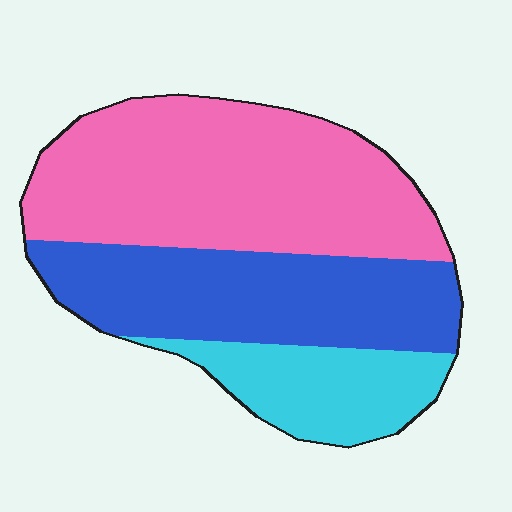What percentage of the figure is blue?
Blue covers about 35% of the figure.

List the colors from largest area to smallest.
From largest to smallest: pink, blue, cyan.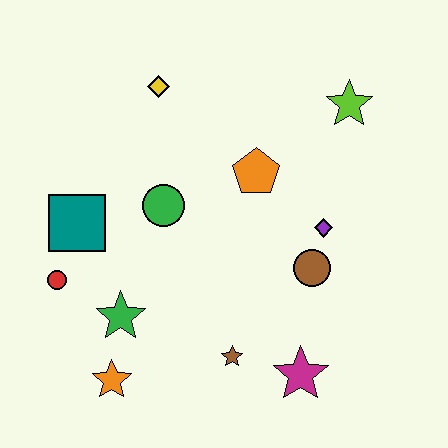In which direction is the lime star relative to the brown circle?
The lime star is above the brown circle.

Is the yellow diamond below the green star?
No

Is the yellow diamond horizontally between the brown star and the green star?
Yes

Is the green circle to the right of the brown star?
No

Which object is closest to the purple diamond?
The brown circle is closest to the purple diamond.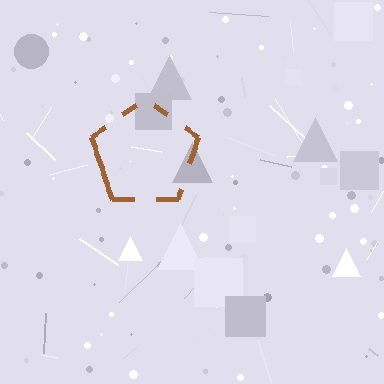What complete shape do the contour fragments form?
The contour fragments form a pentagon.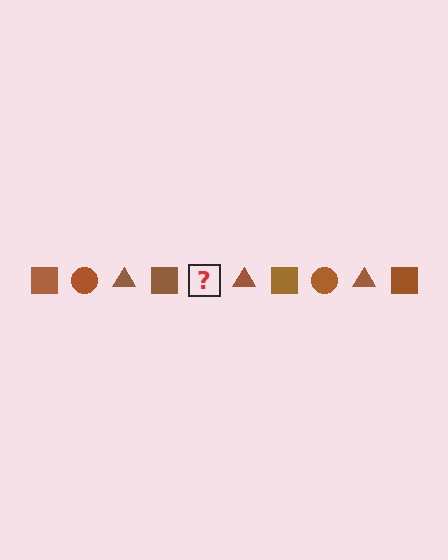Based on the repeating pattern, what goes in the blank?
The blank should be a brown circle.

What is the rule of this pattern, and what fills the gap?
The rule is that the pattern cycles through square, circle, triangle shapes in brown. The gap should be filled with a brown circle.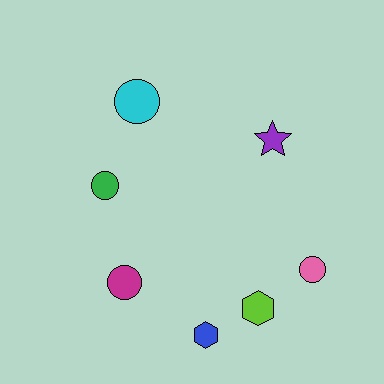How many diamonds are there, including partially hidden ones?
There are no diamonds.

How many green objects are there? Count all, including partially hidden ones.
There is 1 green object.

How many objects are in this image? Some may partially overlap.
There are 7 objects.